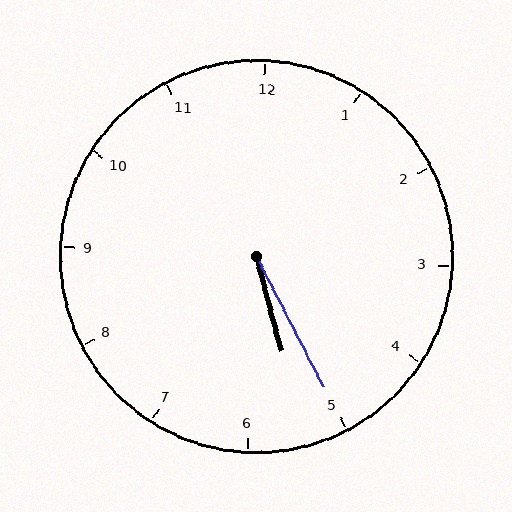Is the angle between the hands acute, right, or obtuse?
It is acute.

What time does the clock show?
5:25.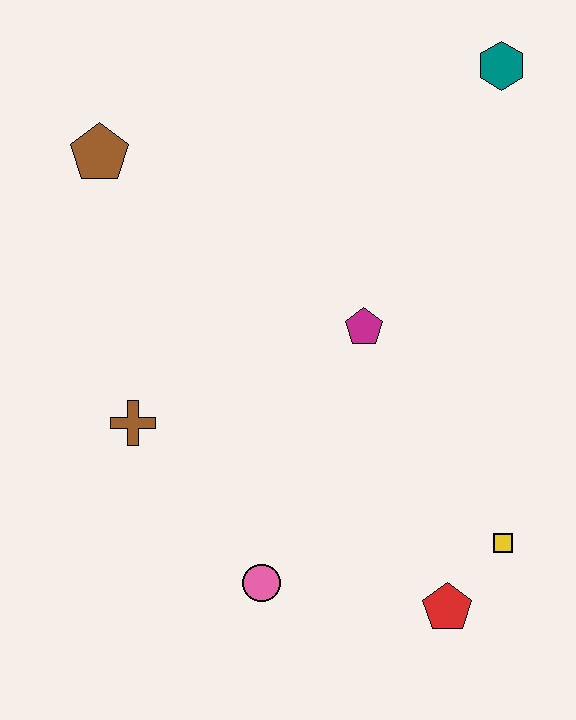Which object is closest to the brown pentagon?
The brown cross is closest to the brown pentagon.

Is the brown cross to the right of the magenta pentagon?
No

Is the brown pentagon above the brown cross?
Yes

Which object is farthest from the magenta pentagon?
The brown pentagon is farthest from the magenta pentagon.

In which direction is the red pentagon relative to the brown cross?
The red pentagon is to the right of the brown cross.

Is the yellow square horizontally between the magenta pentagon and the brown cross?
No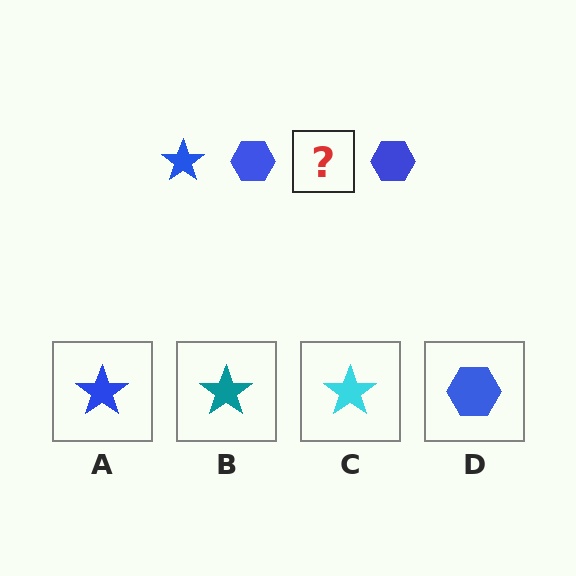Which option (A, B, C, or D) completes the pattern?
A.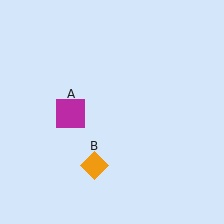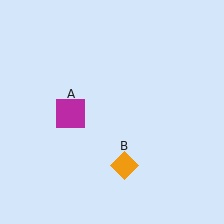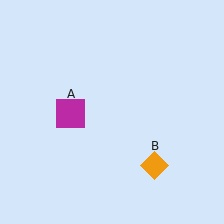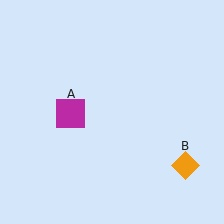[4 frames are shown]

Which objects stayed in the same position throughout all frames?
Magenta square (object A) remained stationary.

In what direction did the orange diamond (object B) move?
The orange diamond (object B) moved right.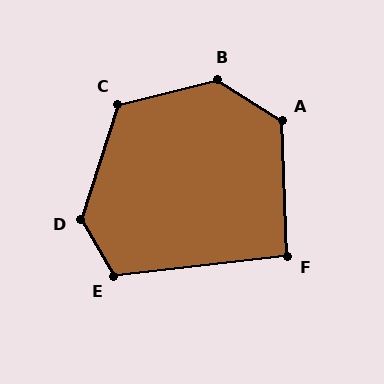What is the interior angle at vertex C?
Approximately 122 degrees (obtuse).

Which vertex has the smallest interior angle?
F, at approximately 94 degrees.